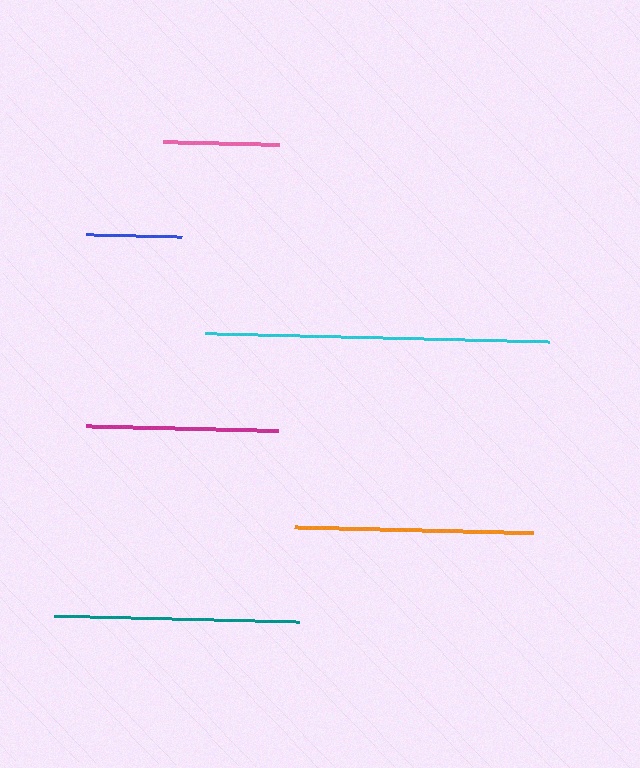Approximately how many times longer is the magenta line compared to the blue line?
The magenta line is approximately 2.0 times the length of the blue line.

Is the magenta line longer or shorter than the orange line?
The orange line is longer than the magenta line.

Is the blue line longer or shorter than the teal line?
The teal line is longer than the blue line.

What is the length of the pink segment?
The pink segment is approximately 116 pixels long.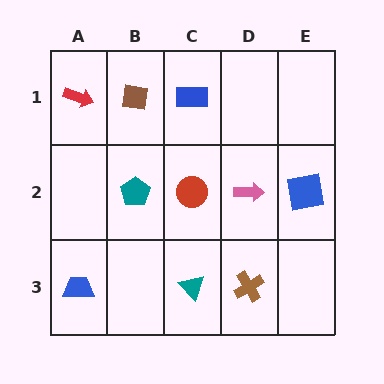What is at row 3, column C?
A teal triangle.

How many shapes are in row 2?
4 shapes.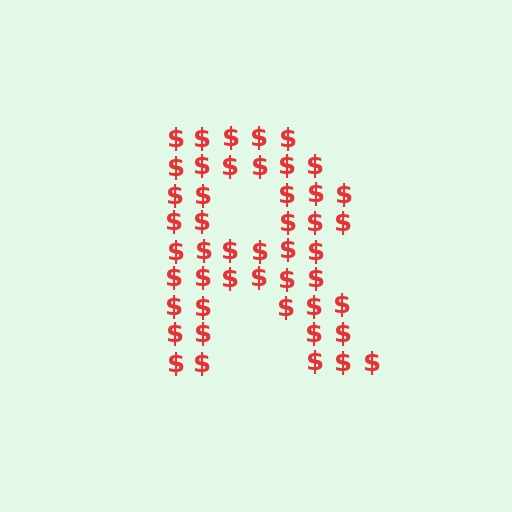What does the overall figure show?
The overall figure shows the letter R.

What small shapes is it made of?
It is made of small dollar signs.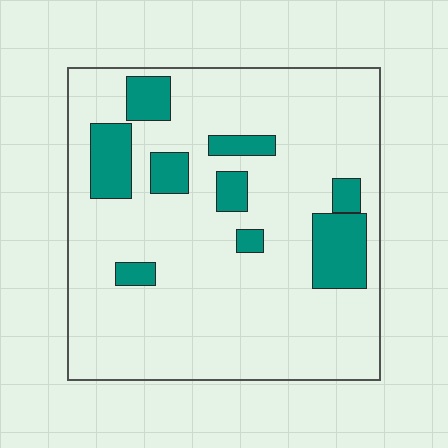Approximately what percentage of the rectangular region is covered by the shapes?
Approximately 15%.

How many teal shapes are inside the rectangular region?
9.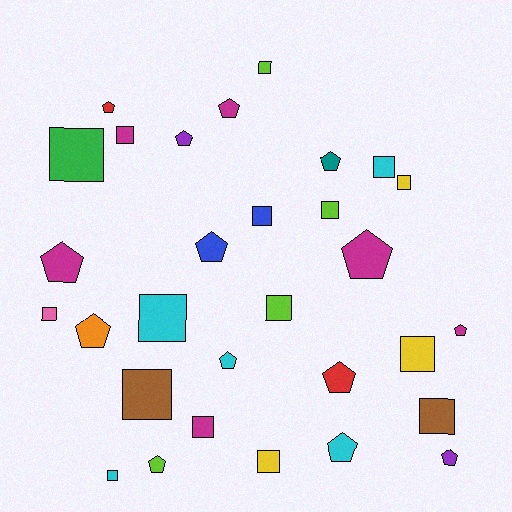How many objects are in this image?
There are 30 objects.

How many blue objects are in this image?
There are 2 blue objects.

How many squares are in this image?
There are 16 squares.